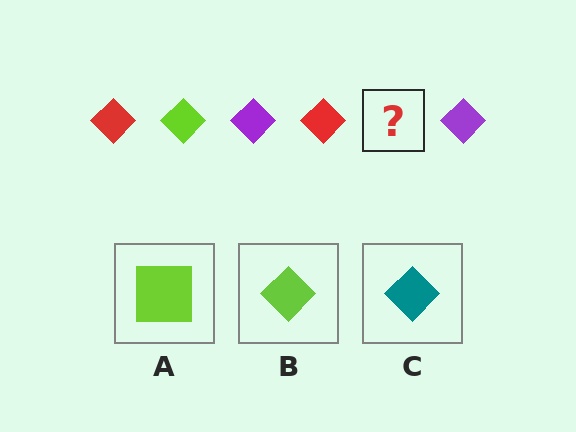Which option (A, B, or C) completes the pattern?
B.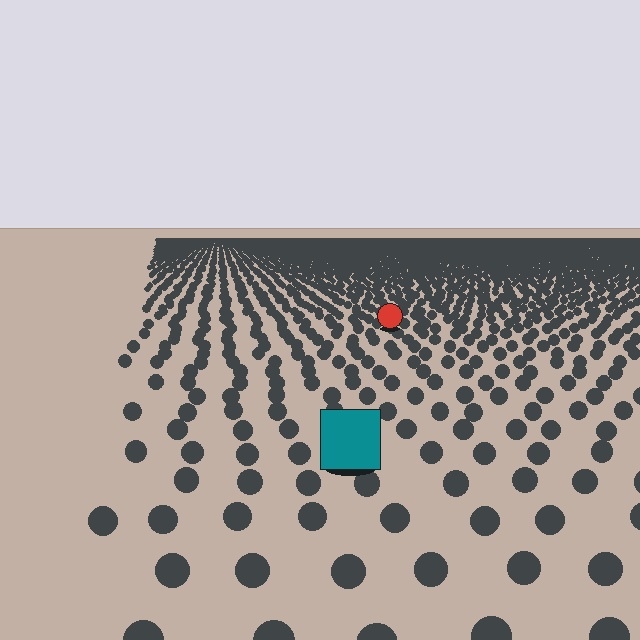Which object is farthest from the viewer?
The red circle is farthest from the viewer. It appears smaller and the ground texture around it is denser.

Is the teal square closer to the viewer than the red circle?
Yes. The teal square is closer — you can tell from the texture gradient: the ground texture is coarser near it.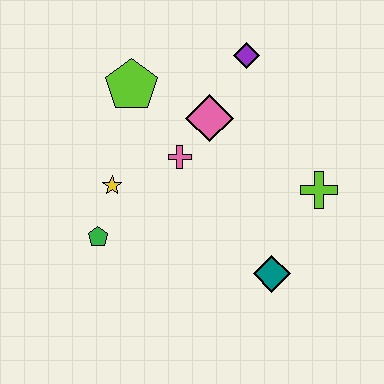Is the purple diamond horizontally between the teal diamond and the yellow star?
Yes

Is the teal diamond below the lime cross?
Yes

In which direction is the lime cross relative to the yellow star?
The lime cross is to the right of the yellow star.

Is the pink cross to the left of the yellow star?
No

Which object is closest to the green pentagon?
The yellow star is closest to the green pentagon.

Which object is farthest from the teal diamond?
The lime pentagon is farthest from the teal diamond.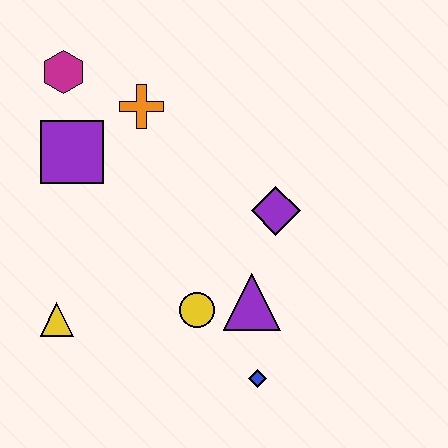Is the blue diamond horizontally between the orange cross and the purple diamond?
Yes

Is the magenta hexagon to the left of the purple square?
Yes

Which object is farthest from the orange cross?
The blue diamond is farthest from the orange cross.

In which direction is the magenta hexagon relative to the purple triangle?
The magenta hexagon is above the purple triangle.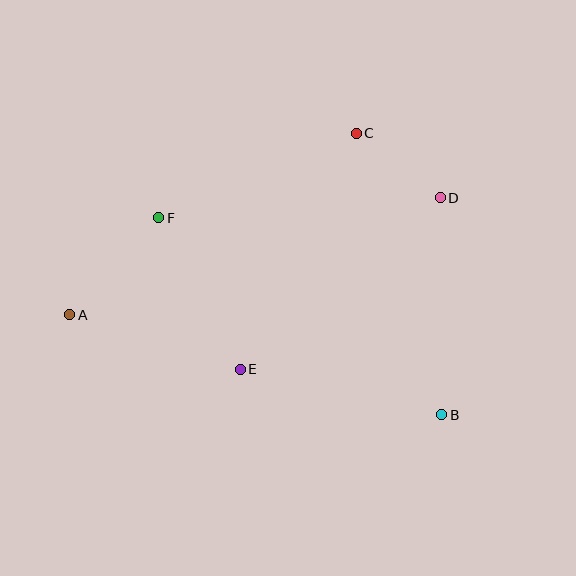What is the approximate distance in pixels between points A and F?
The distance between A and F is approximately 132 pixels.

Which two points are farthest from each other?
Points A and D are farthest from each other.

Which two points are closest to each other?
Points C and D are closest to each other.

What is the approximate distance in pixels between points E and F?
The distance between E and F is approximately 172 pixels.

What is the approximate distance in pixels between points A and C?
The distance between A and C is approximately 339 pixels.